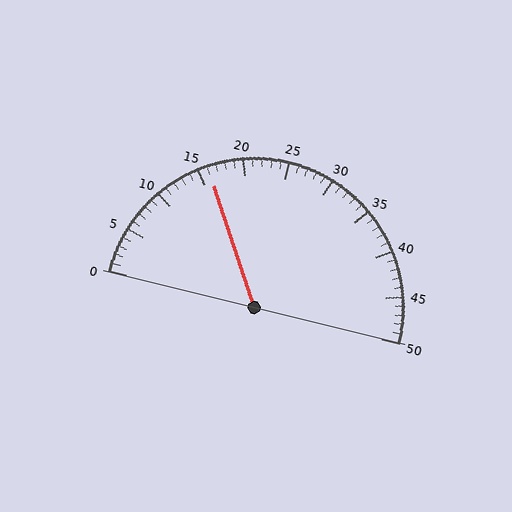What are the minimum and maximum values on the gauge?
The gauge ranges from 0 to 50.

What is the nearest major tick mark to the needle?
The nearest major tick mark is 15.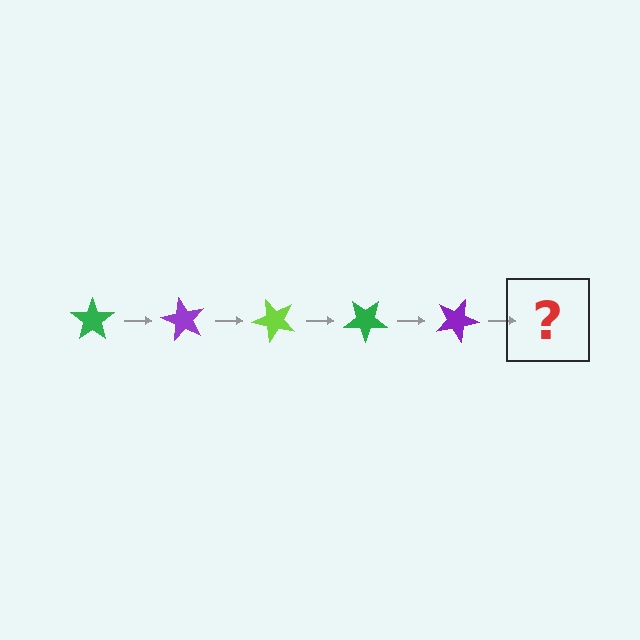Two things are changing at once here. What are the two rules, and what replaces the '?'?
The two rules are that it rotates 60 degrees each step and the color cycles through green, purple, and lime. The '?' should be a lime star, rotated 300 degrees from the start.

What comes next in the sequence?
The next element should be a lime star, rotated 300 degrees from the start.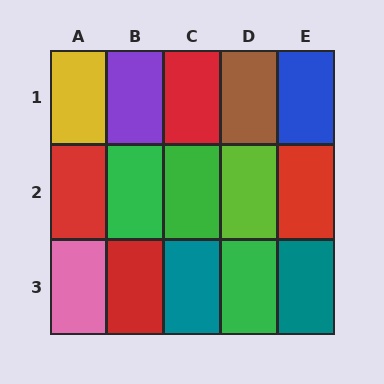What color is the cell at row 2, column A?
Red.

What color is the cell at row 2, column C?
Green.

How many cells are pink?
1 cell is pink.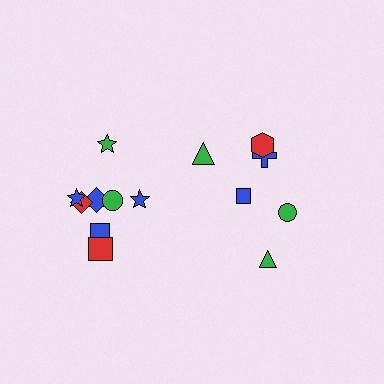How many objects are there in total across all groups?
There are 14 objects.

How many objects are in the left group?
There are 8 objects.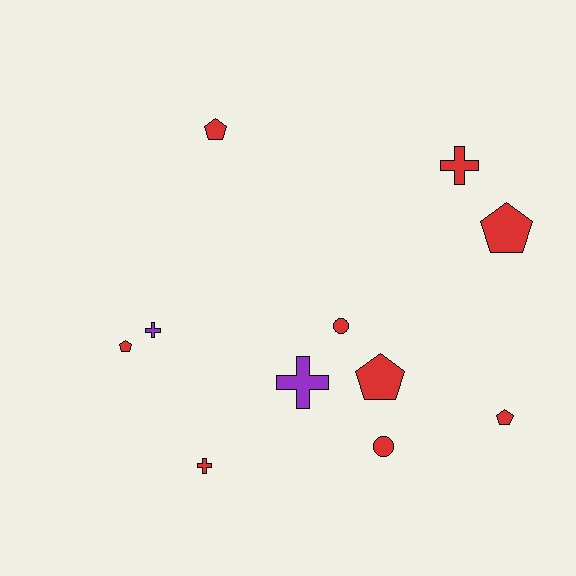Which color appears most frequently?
Red, with 9 objects.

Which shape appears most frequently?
Pentagon, with 5 objects.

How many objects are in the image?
There are 11 objects.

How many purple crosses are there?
There are 2 purple crosses.